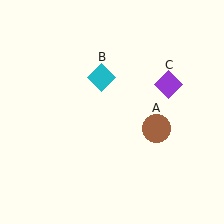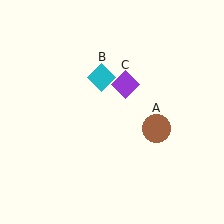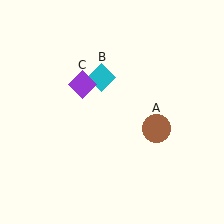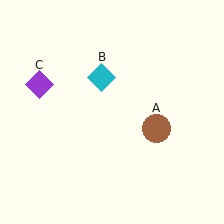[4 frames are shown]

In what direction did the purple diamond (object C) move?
The purple diamond (object C) moved left.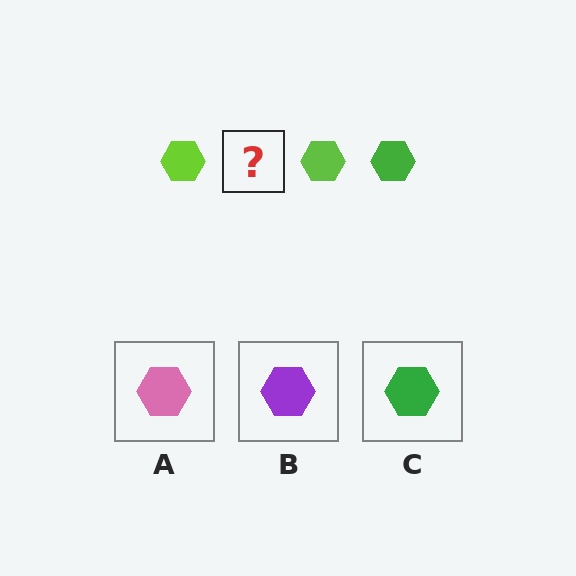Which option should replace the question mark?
Option C.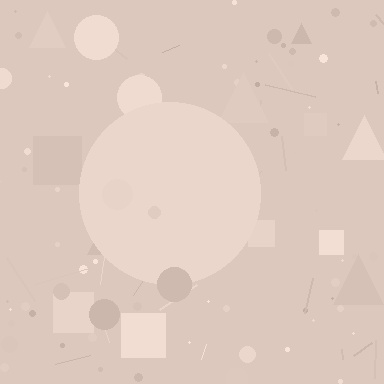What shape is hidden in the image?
A circle is hidden in the image.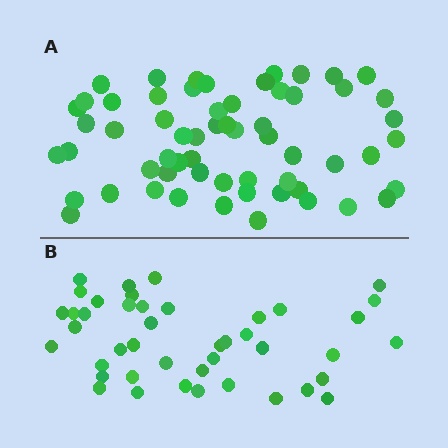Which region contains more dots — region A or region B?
Region A (the top region) has more dots.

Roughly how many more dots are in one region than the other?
Region A has approximately 15 more dots than region B.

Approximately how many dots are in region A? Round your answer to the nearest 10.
About 60 dots.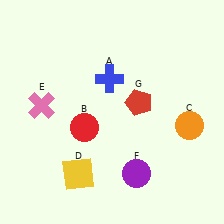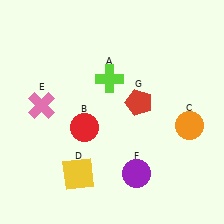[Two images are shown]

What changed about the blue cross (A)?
In Image 1, A is blue. In Image 2, it changed to lime.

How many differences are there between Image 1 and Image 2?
There is 1 difference between the two images.